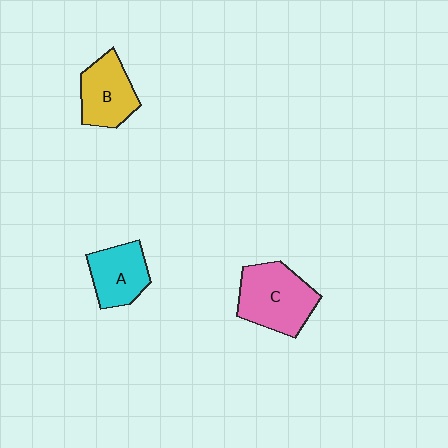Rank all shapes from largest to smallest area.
From largest to smallest: C (pink), B (yellow), A (cyan).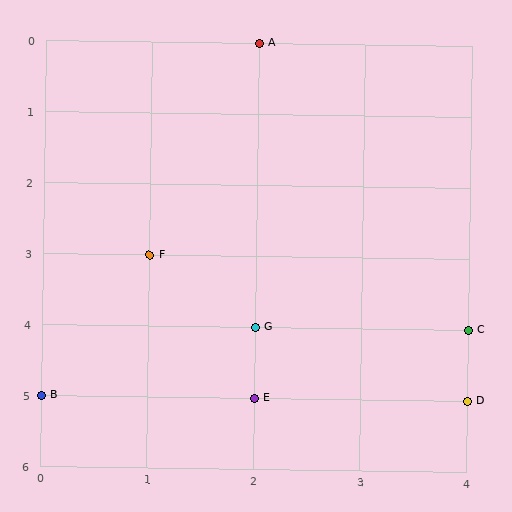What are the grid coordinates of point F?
Point F is at grid coordinates (1, 3).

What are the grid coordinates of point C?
Point C is at grid coordinates (4, 4).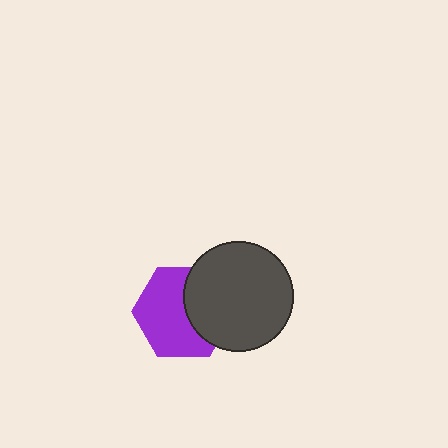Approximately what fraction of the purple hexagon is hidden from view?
Roughly 38% of the purple hexagon is hidden behind the dark gray circle.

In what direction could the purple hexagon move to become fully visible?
The purple hexagon could move left. That would shift it out from behind the dark gray circle entirely.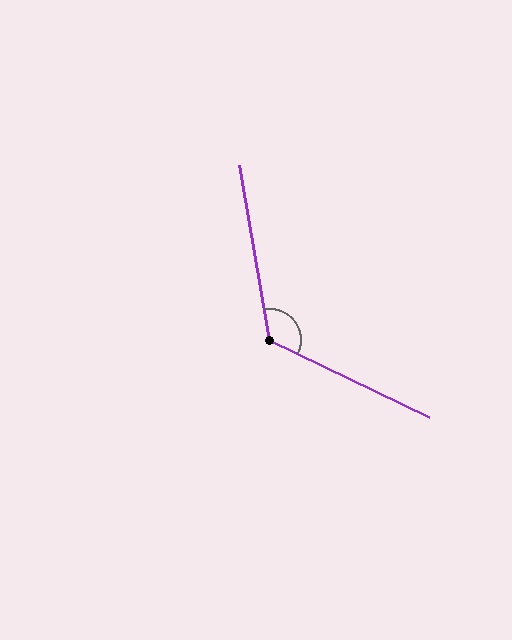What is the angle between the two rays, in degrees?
Approximately 126 degrees.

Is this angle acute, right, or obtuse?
It is obtuse.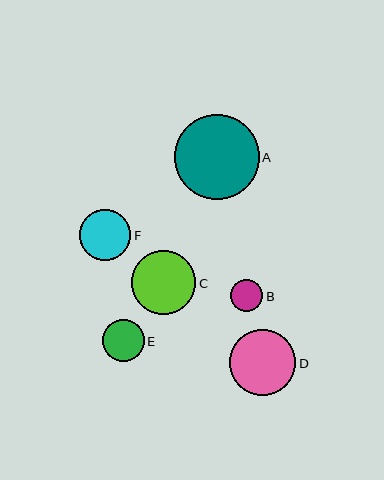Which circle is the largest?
Circle A is the largest with a size of approximately 85 pixels.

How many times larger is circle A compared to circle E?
Circle A is approximately 2.0 times the size of circle E.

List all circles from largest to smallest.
From largest to smallest: A, D, C, F, E, B.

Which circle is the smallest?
Circle B is the smallest with a size of approximately 32 pixels.